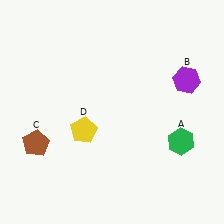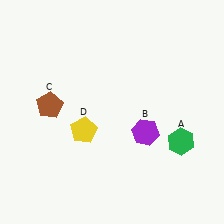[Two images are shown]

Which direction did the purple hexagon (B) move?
The purple hexagon (B) moved down.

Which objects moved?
The objects that moved are: the purple hexagon (B), the brown pentagon (C).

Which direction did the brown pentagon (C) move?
The brown pentagon (C) moved up.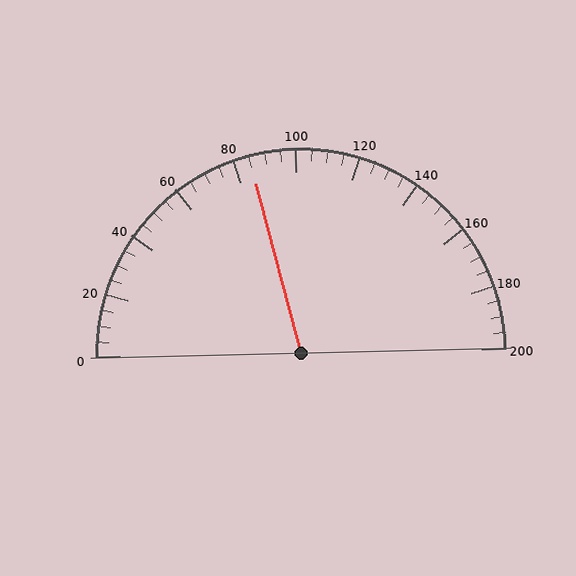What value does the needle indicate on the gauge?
The needle indicates approximately 85.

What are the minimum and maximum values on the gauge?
The gauge ranges from 0 to 200.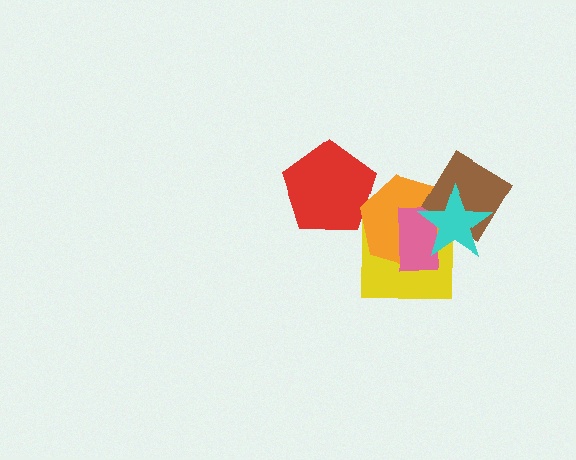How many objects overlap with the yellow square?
3 objects overlap with the yellow square.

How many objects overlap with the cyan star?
4 objects overlap with the cyan star.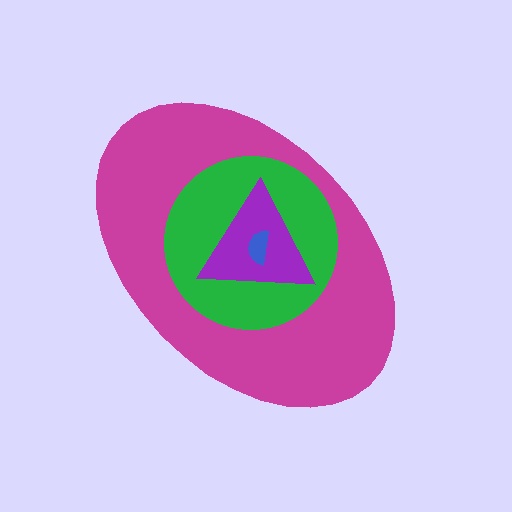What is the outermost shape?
The magenta ellipse.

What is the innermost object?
The blue semicircle.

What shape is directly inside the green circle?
The purple triangle.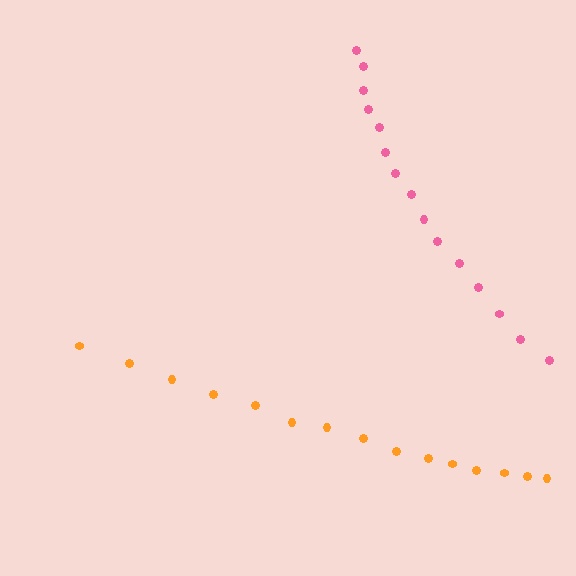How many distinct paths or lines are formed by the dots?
There are 2 distinct paths.